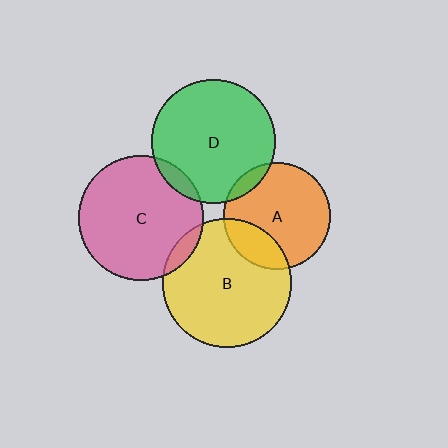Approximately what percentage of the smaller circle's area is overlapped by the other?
Approximately 10%.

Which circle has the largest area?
Circle B (yellow).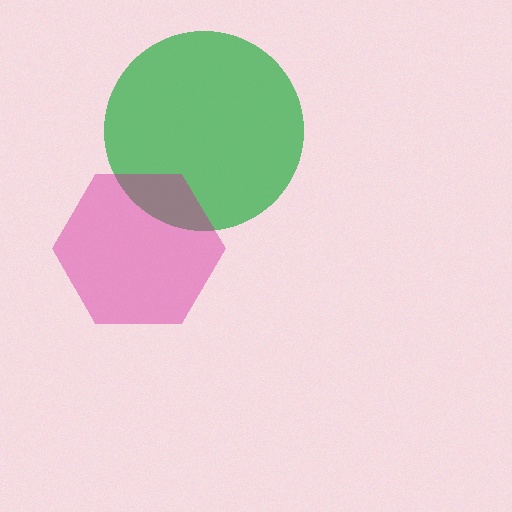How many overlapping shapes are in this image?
There are 2 overlapping shapes in the image.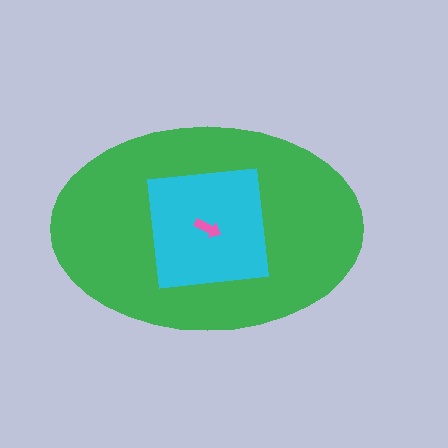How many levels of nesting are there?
3.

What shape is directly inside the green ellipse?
The cyan square.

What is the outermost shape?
The green ellipse.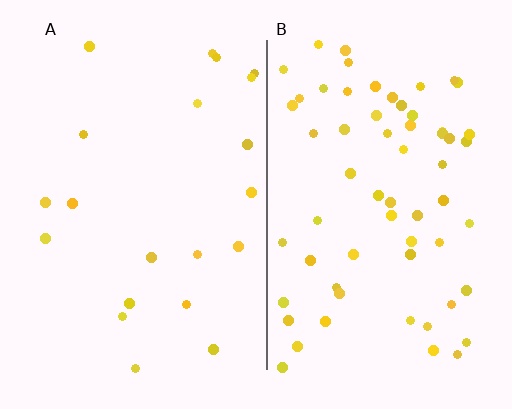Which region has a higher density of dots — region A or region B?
B (the right).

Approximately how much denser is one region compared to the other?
Approximately 3.0× — region B over region A.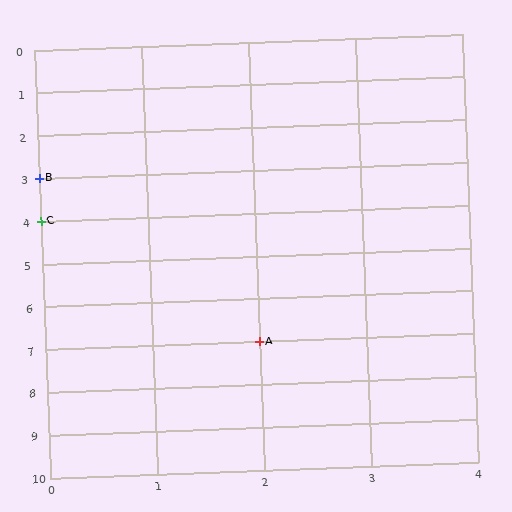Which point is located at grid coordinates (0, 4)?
Point C is at (0, 4).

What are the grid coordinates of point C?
Point C is at grid coordinates (0, 4).